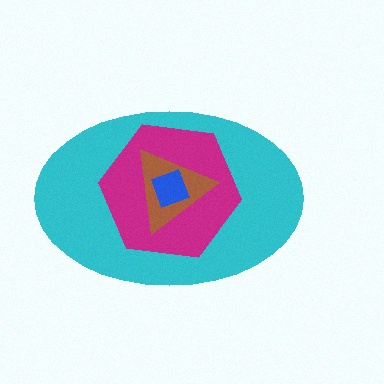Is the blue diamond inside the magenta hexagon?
Yes.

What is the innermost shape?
The blue diamond.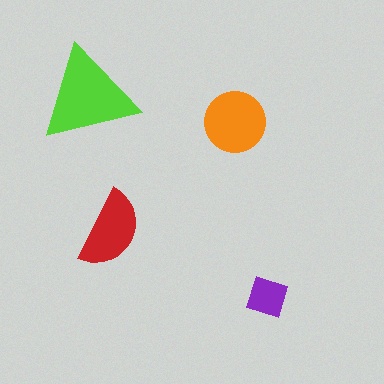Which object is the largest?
The lime triangle.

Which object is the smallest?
The purple diamond.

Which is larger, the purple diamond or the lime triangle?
The lime triangle.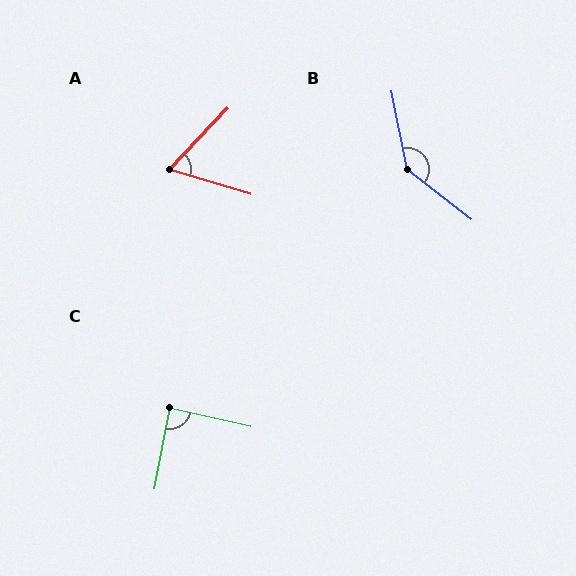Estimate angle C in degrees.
Approximately 88 degrees.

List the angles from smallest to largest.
A (63°), C (88°), B (139°).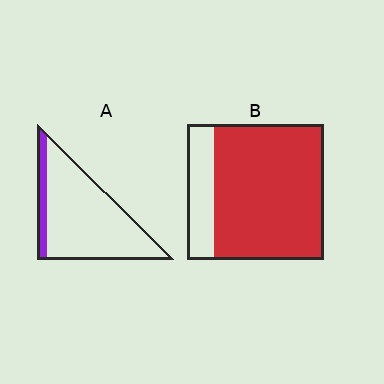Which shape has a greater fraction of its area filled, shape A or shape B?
Shape B.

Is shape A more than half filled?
No.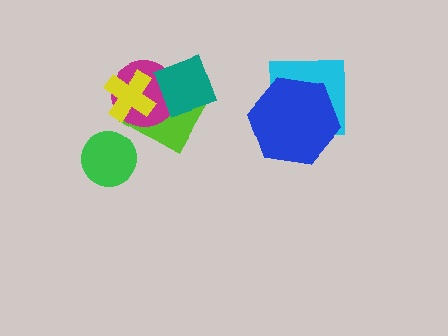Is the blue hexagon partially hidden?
No, no other shape covers it.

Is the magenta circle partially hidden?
Yes, it is partially covered by another shape.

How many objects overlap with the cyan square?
1 object overlaps with the cyan square.